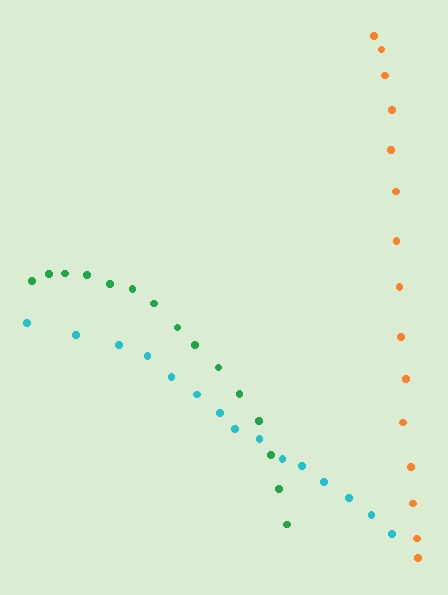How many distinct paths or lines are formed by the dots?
There are 3 distinct paths.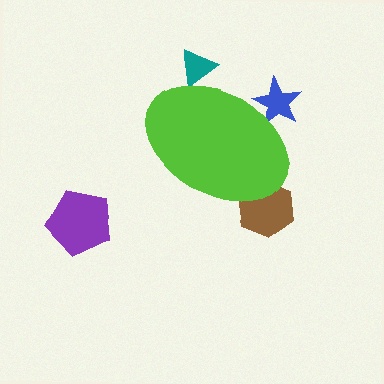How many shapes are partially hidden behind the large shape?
3 shapes are partially hidden.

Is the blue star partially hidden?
Yes, the blue star is partially hidden behind the lime ellipse.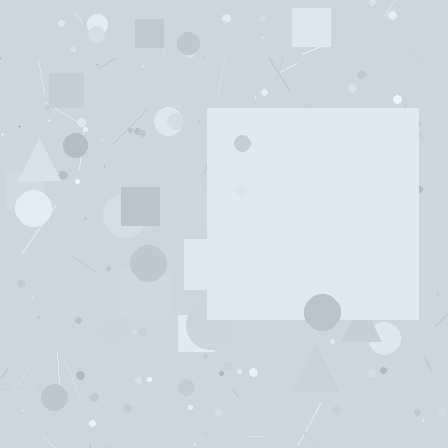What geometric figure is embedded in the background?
A square is embedded in the background.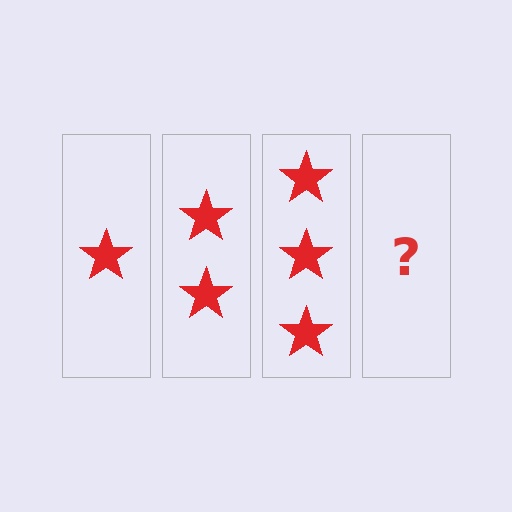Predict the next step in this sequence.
The next step is 4 stars.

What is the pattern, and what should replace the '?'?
The pattern is that each step adds one more star. The '?' should be 4 stars.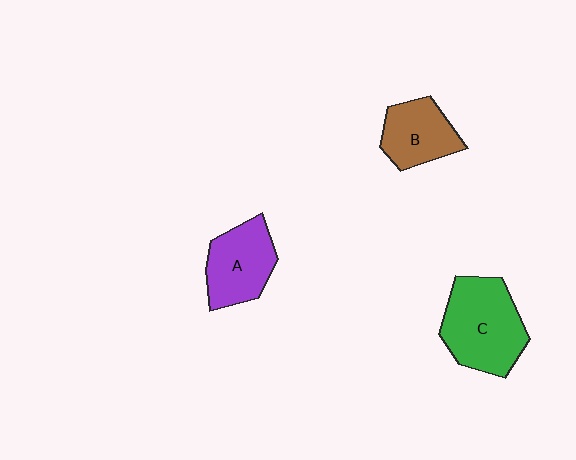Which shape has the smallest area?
Shape B (brown).